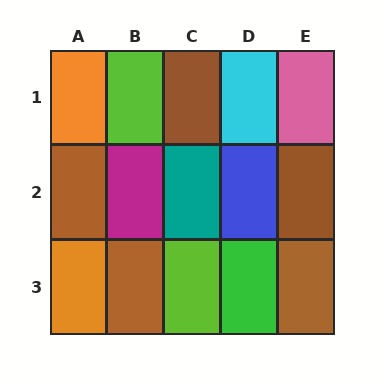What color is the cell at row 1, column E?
Pink.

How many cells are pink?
1 cell is pink.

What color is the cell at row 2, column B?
Magenta.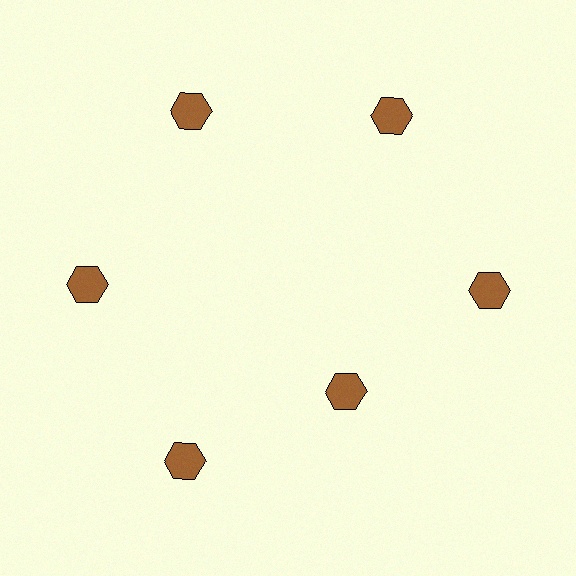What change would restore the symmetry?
The symmetry would be restored by moving it outward, back onto the ring so that all 6 hexagons sit at equal angles and equal distance from the center.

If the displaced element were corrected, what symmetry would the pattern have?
It would have 6-fold rotational symmetry — the pattern would map onto itself every 60 degrees.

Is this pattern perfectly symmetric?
No. The 6 brown hexagons are arranged in a ring, but one element near the 5 o'clock position is pulled inward toward the center, breaking the 6-fold rotational symmetry.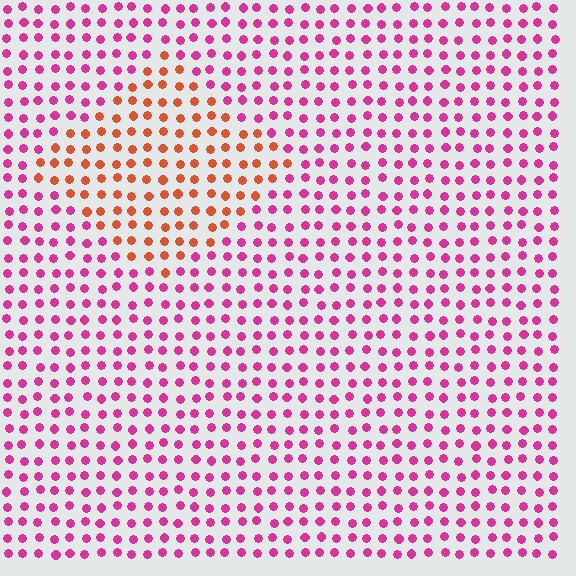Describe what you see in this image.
The image is filled with small magenta elements in a uniform arrangement. A diamond-shaped region is visible where the elements are tinted to a slightly different hue, forming a subtle color boundary.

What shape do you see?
I see a diamond.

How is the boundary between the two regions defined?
The boundary is defined purely by a slight shift in hue (about 50 degrees). Spacing, size, and orientation are identical on both sides.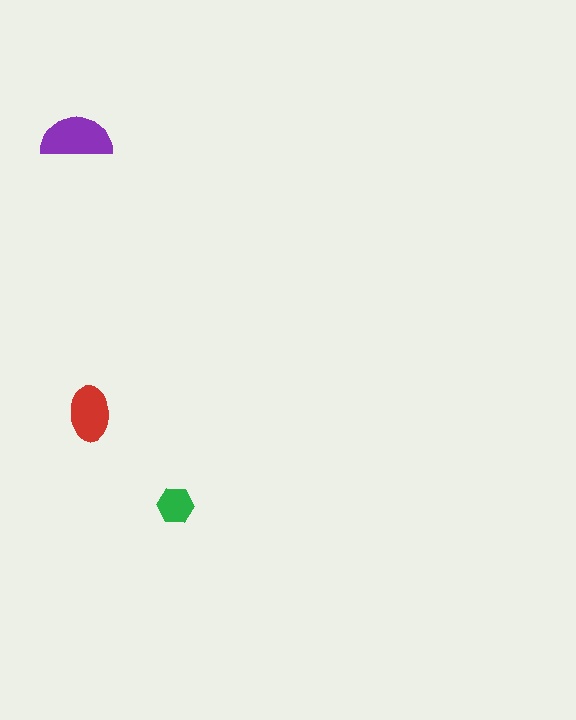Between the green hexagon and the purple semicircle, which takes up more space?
The purple semicircle.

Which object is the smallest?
The green hexagon.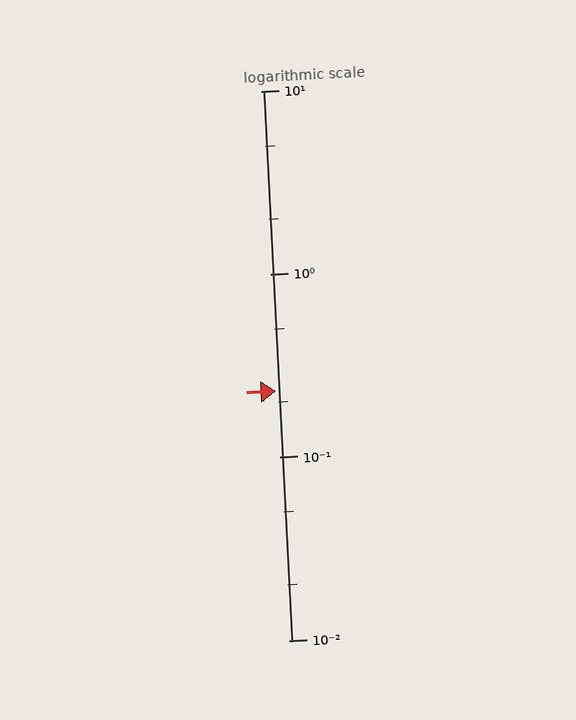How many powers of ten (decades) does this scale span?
The scale spans 3 decades, from 0.01 to 10.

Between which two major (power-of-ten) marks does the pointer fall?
The pointer is between 0.1 and 1.